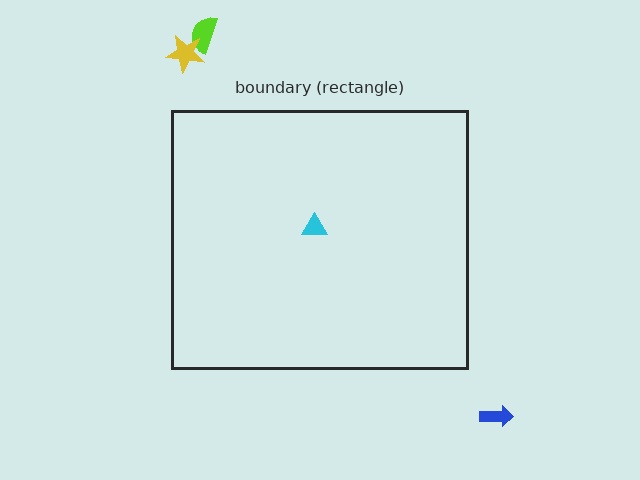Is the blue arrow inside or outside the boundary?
Outside.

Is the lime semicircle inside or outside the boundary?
Outside.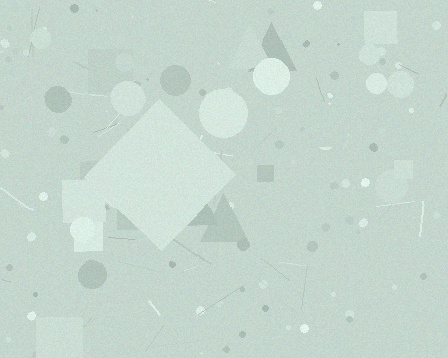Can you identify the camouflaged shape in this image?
The camouflaged shape is a diamond.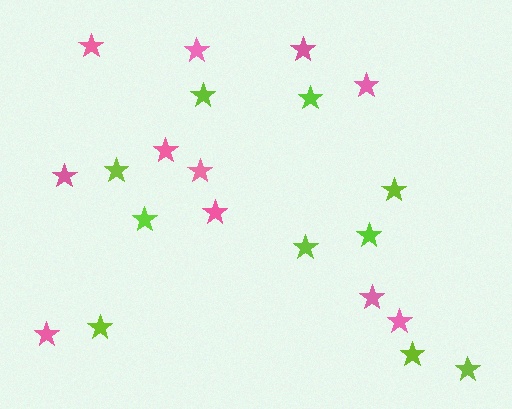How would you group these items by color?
There are 2 groups: one group of lime stars (10) and one group of pink stars (11).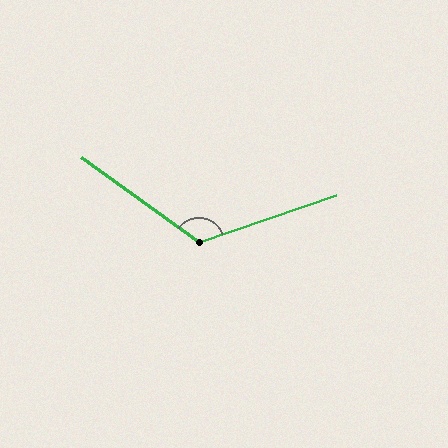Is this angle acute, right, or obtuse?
It is obtuse.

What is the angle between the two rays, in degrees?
Approximately 125 degrees.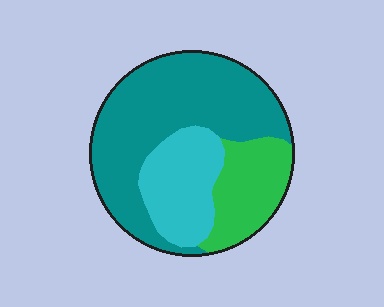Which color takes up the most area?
Teal, at roughly 55%.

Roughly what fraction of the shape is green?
Green covers 21% of the shape.